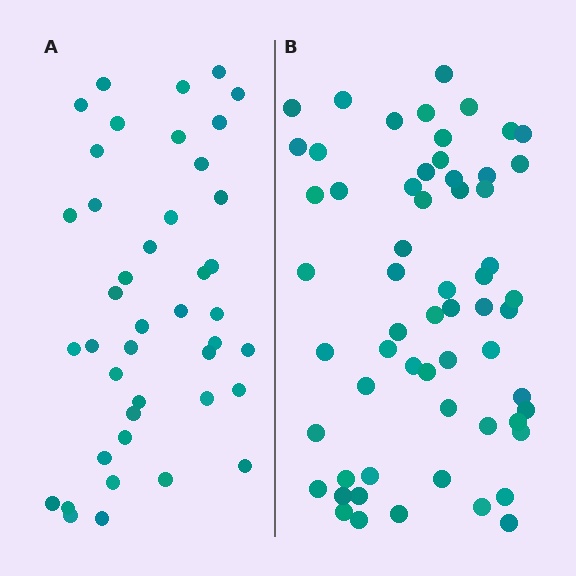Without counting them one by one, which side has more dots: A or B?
Region B (the right region) has more dots.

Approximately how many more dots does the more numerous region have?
Region B has approximately 20 more dots than region A.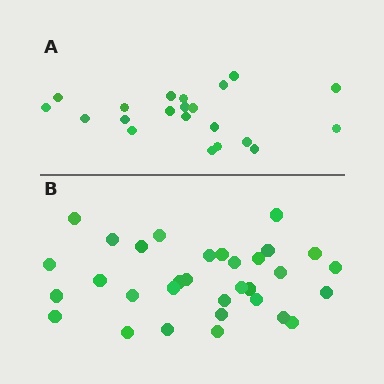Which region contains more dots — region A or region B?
Region B (the bottom region) has more dots.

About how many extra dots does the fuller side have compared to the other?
Region B has roughly 12 or so more dots than region A.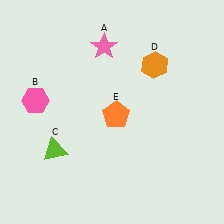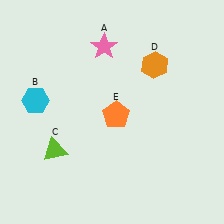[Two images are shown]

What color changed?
The hexagon (B) changed from pink in Image 1 to cyan in Image 2.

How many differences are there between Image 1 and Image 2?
There is 1 difference between the two images.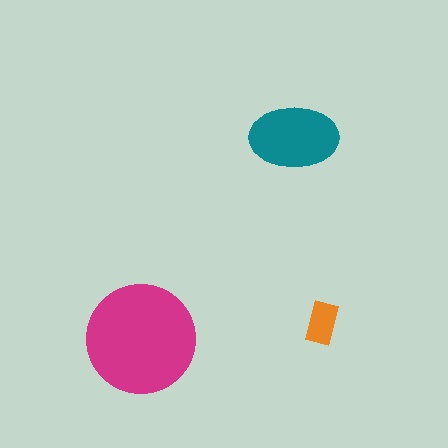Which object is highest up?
The teal ellipse is topmost.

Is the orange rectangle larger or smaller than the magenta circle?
Smaller.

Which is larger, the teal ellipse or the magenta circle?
The magenta circle.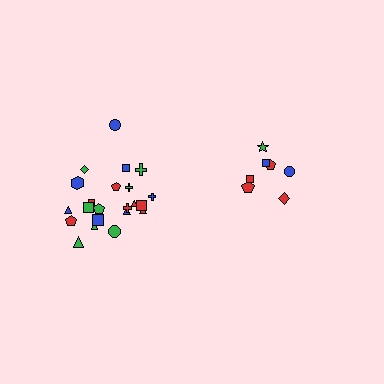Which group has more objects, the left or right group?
The left group.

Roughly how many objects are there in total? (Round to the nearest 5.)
Roughly 30 objects in total.